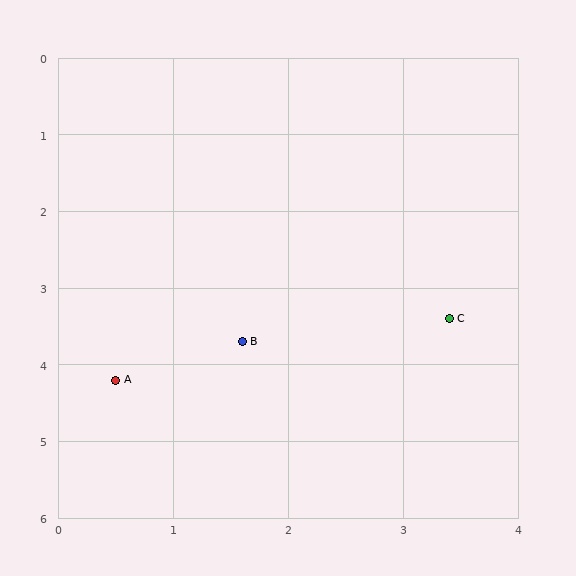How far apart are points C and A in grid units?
Points C and A are about 3.0 grid units apart.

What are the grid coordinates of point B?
Point B is at approximately (1.6, 3.7).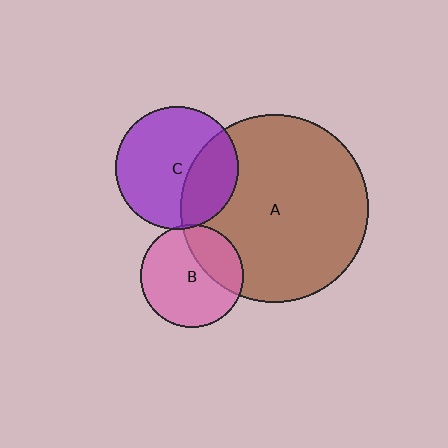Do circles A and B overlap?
Yes.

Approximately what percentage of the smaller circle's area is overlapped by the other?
Approximately 30%.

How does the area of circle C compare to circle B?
Approximately 1.4 times.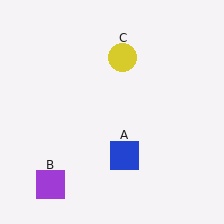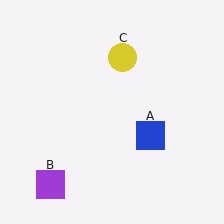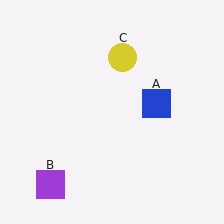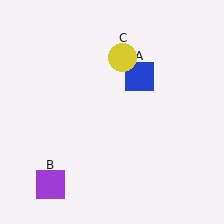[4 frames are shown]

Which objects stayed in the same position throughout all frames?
Purple square (object B) and yellow circle (object C) remained stationary.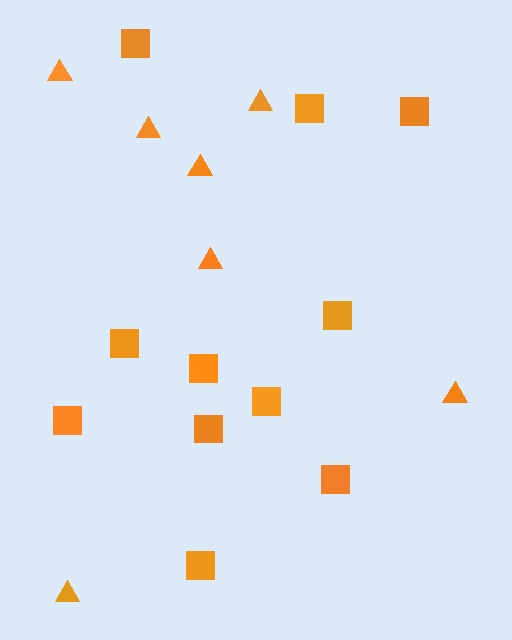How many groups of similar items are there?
There are 2 groups: one group of squares (11) and one group of triangles (7).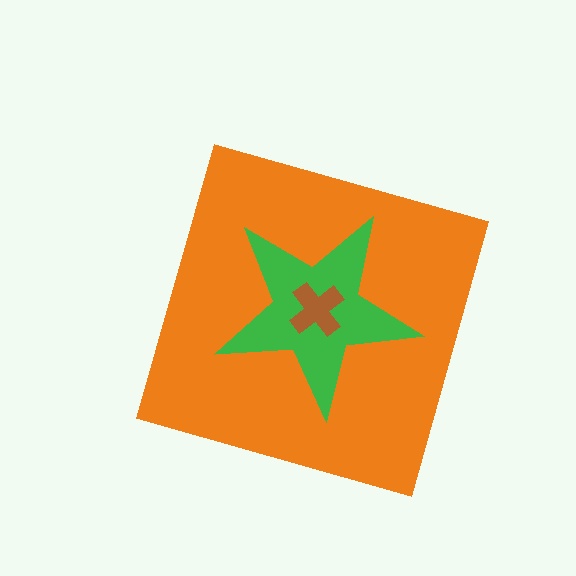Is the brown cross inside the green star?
Yes.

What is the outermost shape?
The orange diamond.